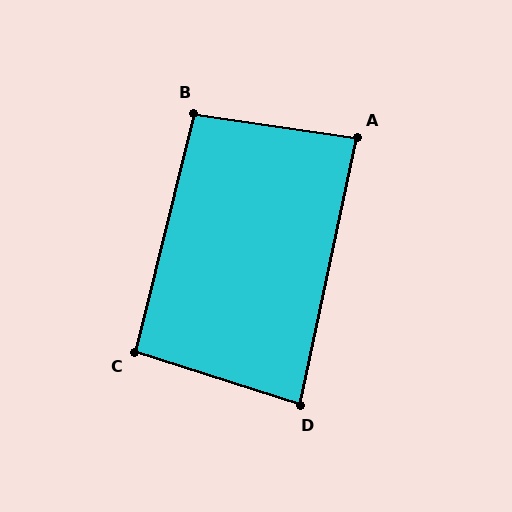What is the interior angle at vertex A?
Approximately 87 degrees (approximately right).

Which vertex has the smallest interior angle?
D, at approximately 85 degrees.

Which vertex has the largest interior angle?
B, at approximately 95 degrees.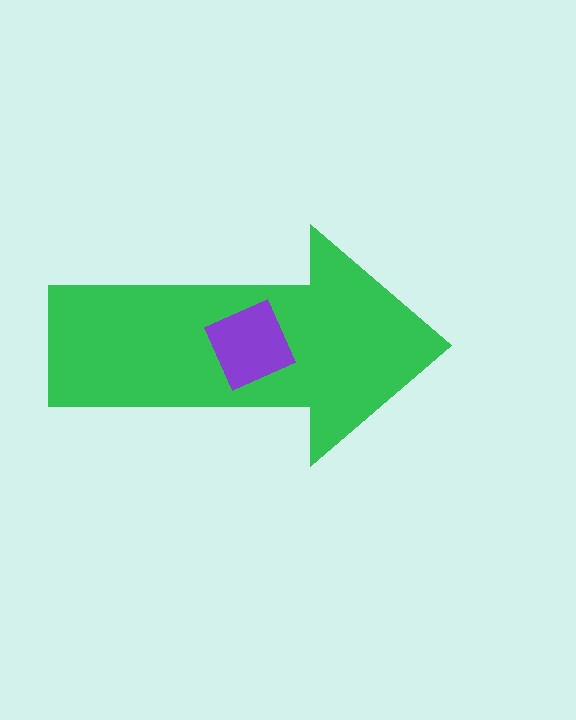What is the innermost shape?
The purple square.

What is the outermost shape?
The green arrow.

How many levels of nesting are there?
2.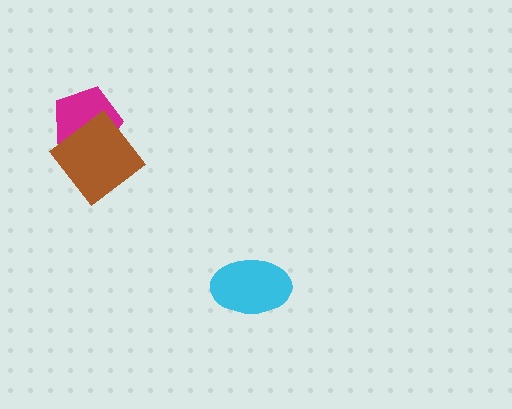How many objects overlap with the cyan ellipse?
0 objects overlap with the cyan ellipse.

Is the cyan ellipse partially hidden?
No, no other shape covers it.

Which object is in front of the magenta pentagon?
The brown diamond is in front of the magenta pentagon.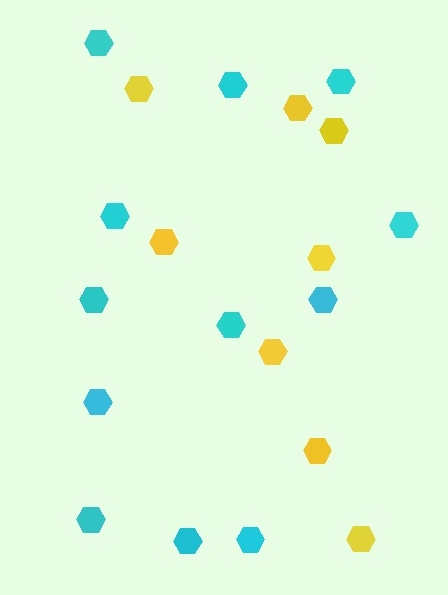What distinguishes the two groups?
There are 2 groups: one group of yellow hexagons (8) and one group of cyan hexagons (12).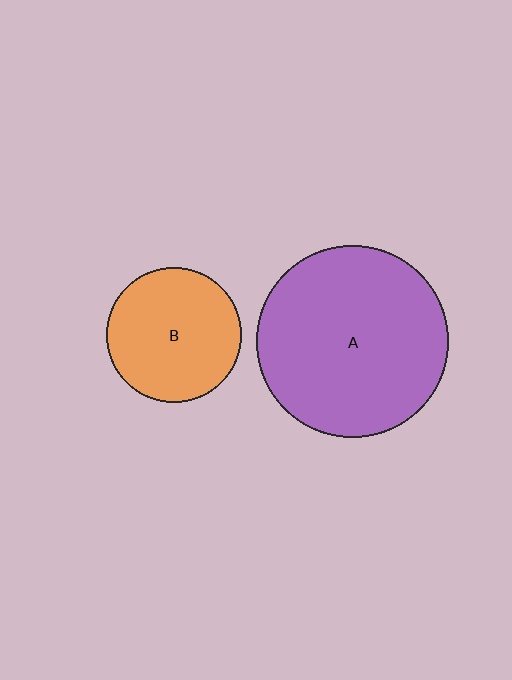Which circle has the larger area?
Circle A (purple).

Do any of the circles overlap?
No, none of the circles overlap.